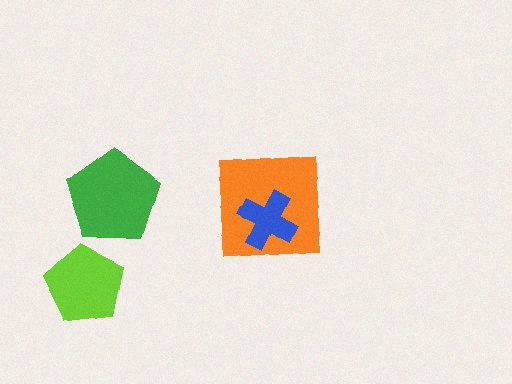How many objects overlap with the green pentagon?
0 objects overlap with the green pentagon.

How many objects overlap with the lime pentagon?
0 objects overlap with the lime pentagon.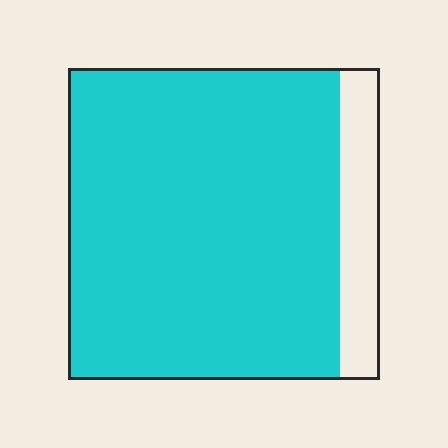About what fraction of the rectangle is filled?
About seven eighths (7/8).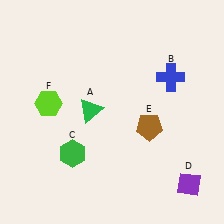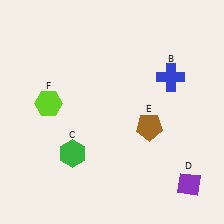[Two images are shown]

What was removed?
The green triangle (A) was removed in Image 2.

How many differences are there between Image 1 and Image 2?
There is 1 difference between the two images.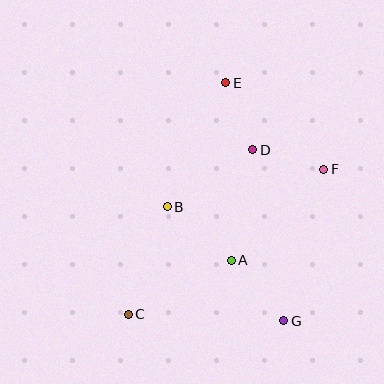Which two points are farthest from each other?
Points C and E are farthest from each other.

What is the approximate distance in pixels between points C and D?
The distance between C and D is approximately 206 pixels.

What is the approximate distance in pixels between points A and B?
The distance between A and B is approximately 83 pixels.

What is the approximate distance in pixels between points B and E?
The distance between B and E is approximately 137 pixels.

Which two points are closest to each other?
Points D and E are closest to each other.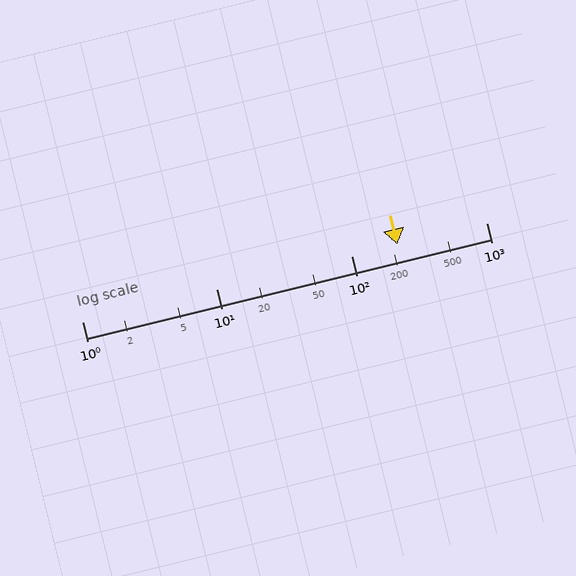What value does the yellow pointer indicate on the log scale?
The pointer indicates approximately 220.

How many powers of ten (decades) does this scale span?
The scale spans 3 decades, from 1 to 1000.